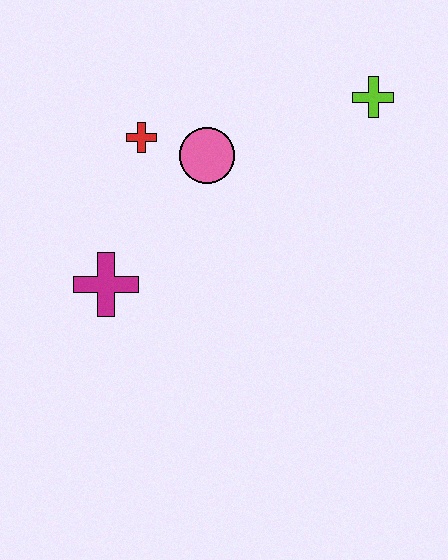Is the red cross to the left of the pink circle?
Yes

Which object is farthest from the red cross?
The lime cross is farthest from the red cross.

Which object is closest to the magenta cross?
The red cross is closest to the magenta cross.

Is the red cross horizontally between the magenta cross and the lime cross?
Yes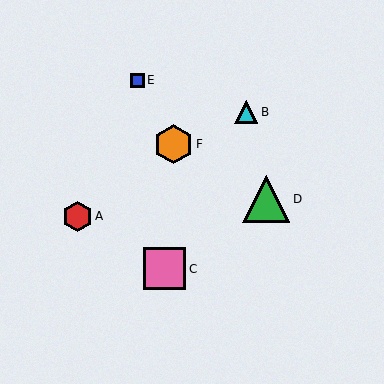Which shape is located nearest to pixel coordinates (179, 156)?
The orange hexagon (labeled F) at (173, 144) is nearest to that location.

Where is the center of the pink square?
The center of the pink square is at (165, 269).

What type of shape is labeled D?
Shape D is a green triangle.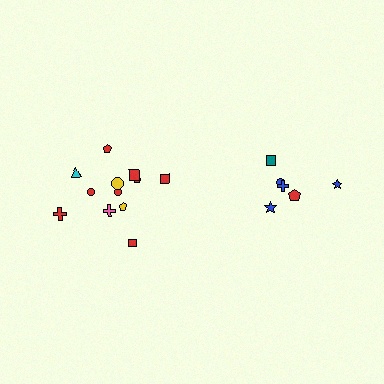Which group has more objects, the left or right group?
The left group.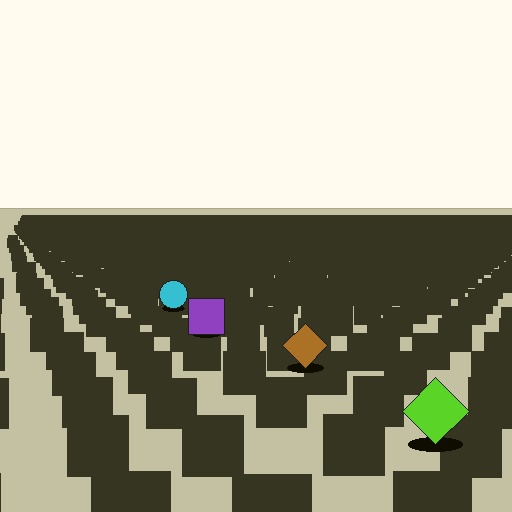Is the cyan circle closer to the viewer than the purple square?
No. The purple square is closer — you can tell from the texture gradient: the ground texture is coarser near it.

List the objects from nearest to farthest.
From nearest to farthest: the lime diamond, the brown diamond, the purple square, the cyan circle.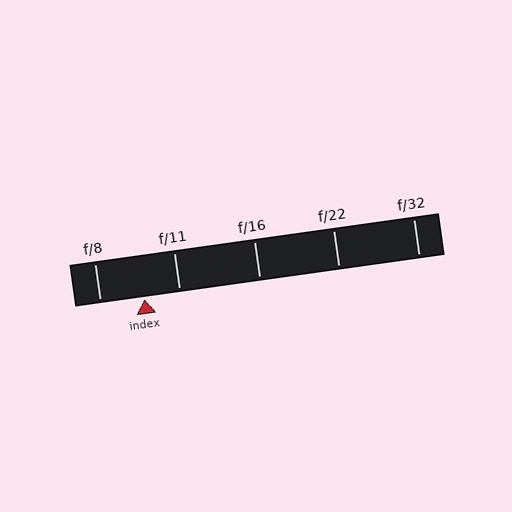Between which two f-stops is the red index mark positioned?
The index mark is between f/8 and f/11.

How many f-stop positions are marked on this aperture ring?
There are 5 f-stop positions marked.